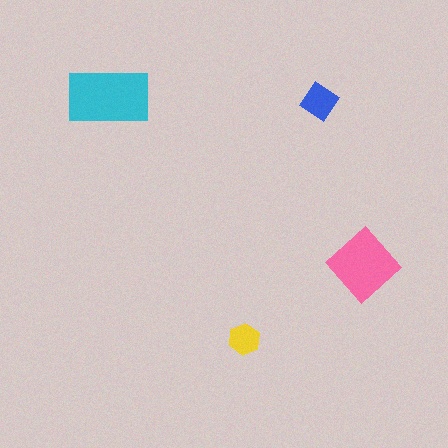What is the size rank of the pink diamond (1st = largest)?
2nd.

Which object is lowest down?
The yellow hexagon is bottommost.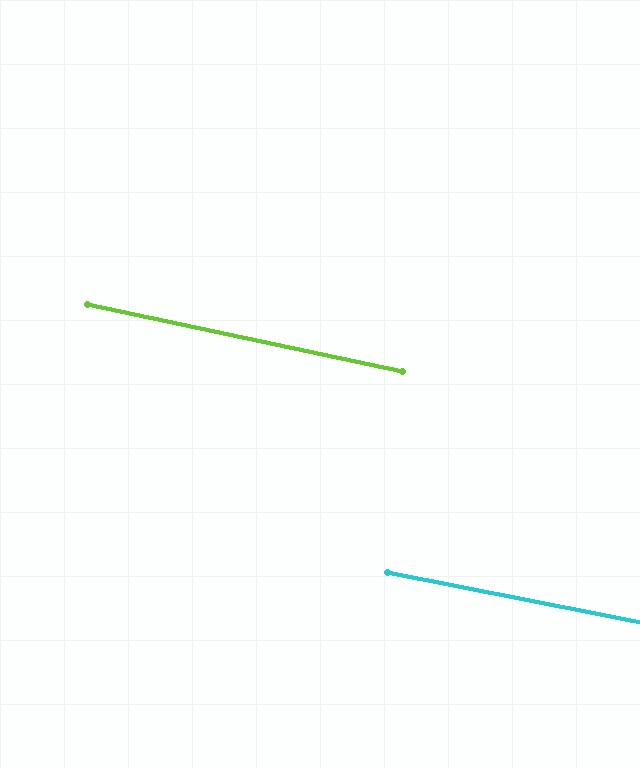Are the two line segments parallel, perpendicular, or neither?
Parallel — their directions differ by only 0.8°.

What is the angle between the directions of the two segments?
Approximately 1 degree.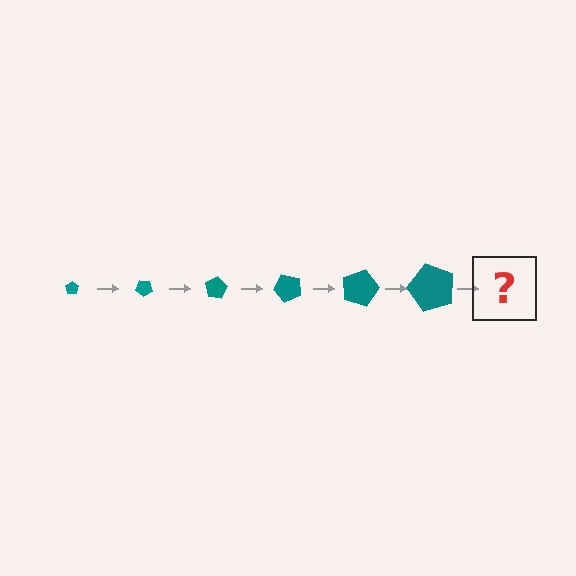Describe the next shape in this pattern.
It should be a pentagon, larger than the previous one and rotated 240 degrees from the start.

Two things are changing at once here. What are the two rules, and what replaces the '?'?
The two rules are that the pentagon grows larger each step and it rotates 40 degrees each step. The '?' should be a pentagon, larger than the previous one and rotated 240 degrees from the start.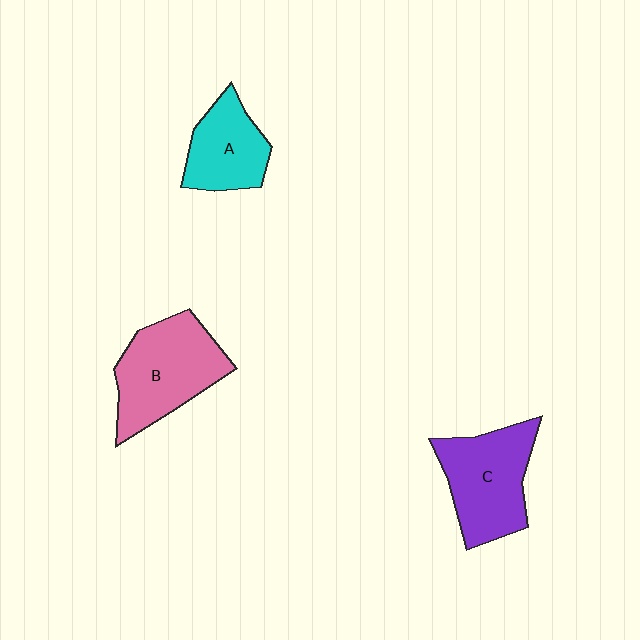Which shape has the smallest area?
Shape A (cyan).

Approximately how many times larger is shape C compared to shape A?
Approximately 1.4 times.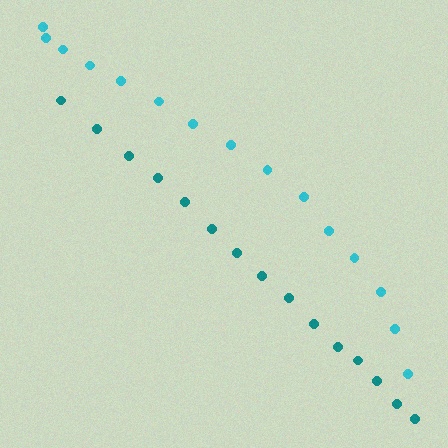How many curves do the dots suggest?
There are 2 distinct paths.